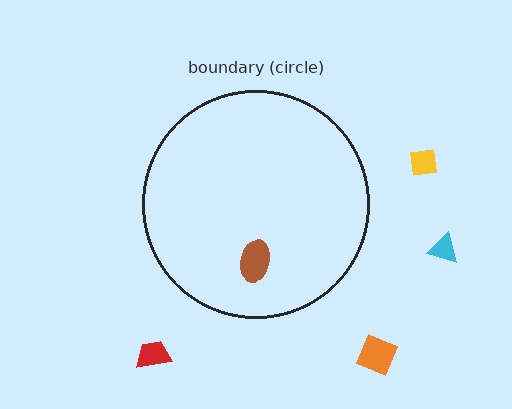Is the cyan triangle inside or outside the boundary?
Outside.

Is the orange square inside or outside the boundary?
Outside.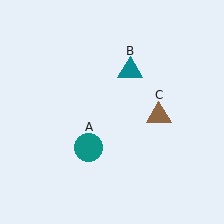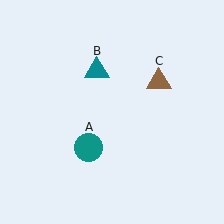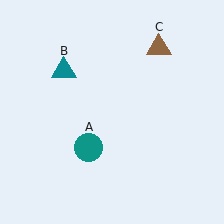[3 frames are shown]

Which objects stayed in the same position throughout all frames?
Teal circle (object A) remained stationary.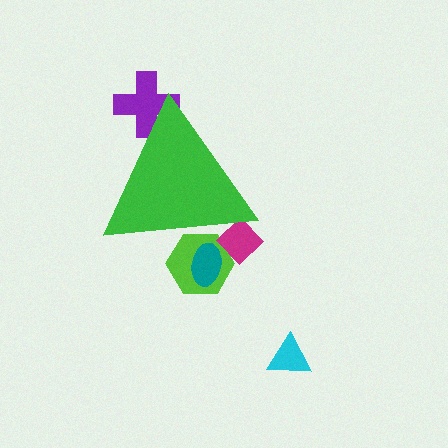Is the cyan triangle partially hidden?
No, the cyan triangle is fully visible.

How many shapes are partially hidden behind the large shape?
4 shapes are partially hidden.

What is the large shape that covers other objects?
A green triangle.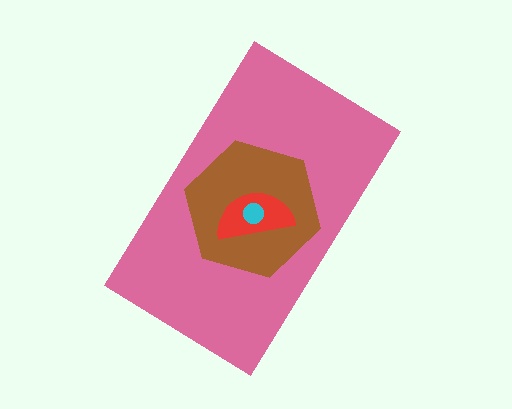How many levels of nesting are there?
4.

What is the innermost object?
The cyan circle.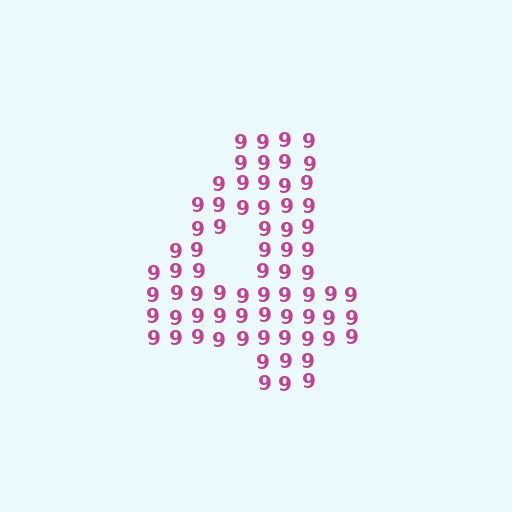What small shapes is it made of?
It is made of small digit 9's.